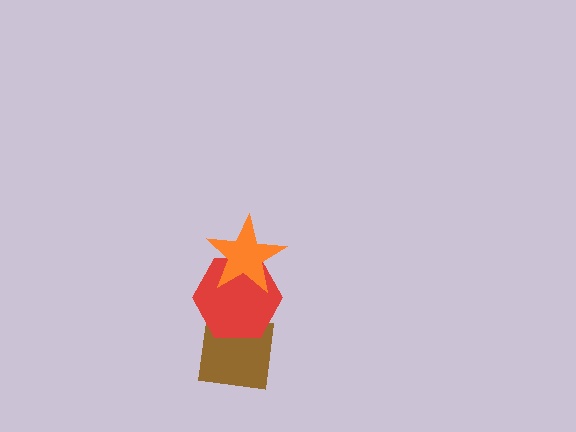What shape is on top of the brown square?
The red hexagon is on top of the brown square.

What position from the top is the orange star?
The orange star is 1st from the top.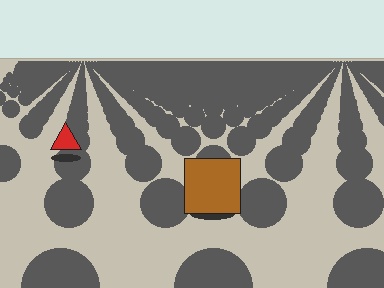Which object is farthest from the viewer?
The red triangle is farthest from the viewer. It appears smaller and the ground texture around it is denser.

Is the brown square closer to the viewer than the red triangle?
Yes. The brown square is closer — you can tell from the texture gradient: the ground texture is coarser near it.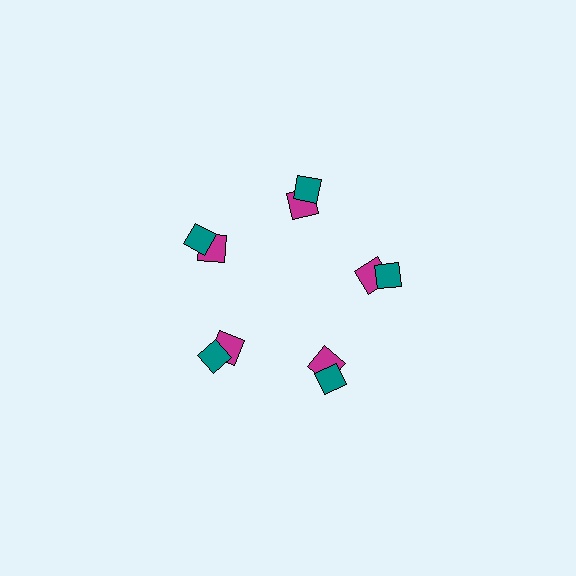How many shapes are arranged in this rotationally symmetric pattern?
There are 10 shapes, arranged in 5 groups of 2.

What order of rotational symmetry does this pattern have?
This pattern has 5-fold rotational symmetry.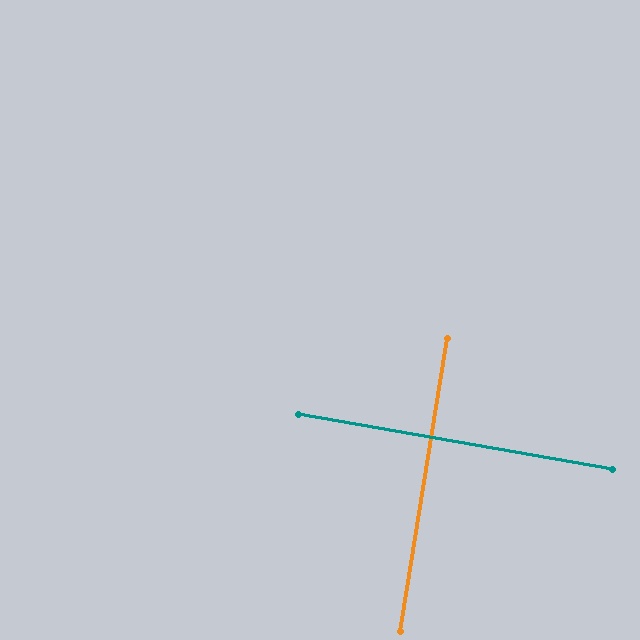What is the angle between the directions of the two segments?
Approximately 89 degrees.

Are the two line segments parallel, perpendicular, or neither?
Perpendicular — they meet at approximately 89°.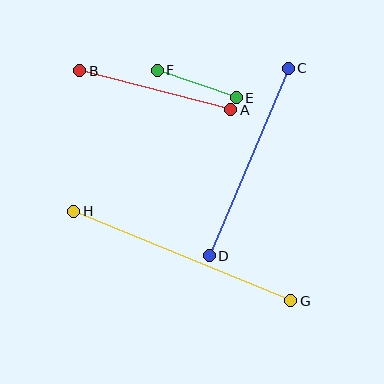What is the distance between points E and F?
The distance is approximately 84 pixels.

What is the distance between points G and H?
The distance is approximately 235 pixels.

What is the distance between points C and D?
The distance is approximately 203 pixels.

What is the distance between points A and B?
The distance is approximately 156 pixels.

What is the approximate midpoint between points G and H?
The midpoint is at approximately (182, 256) pixels.